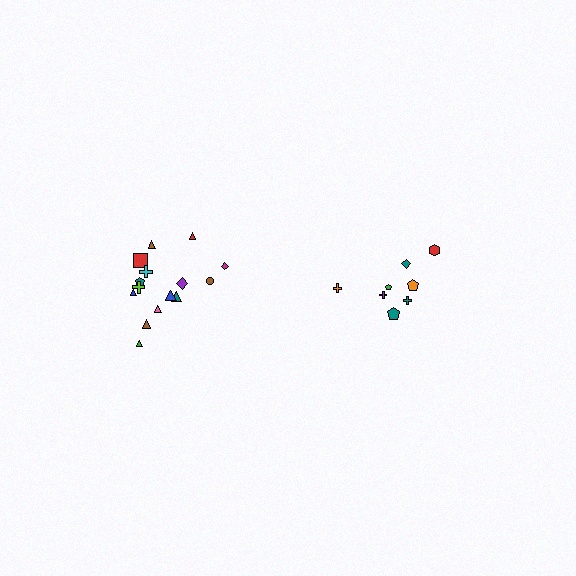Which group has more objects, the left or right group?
The left group.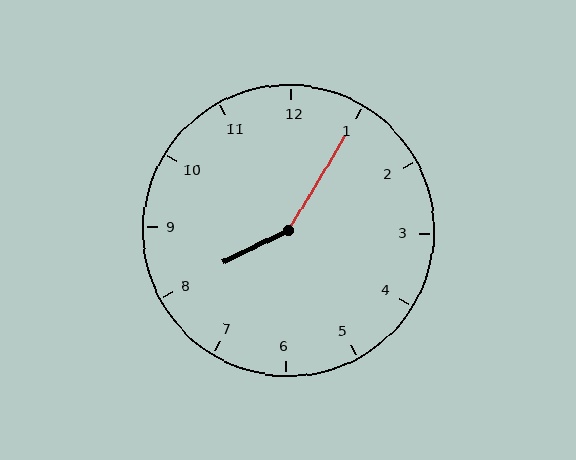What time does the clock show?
8:05.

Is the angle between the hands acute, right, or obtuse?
It is obtuse.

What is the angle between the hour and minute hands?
Approximately 148 degrees.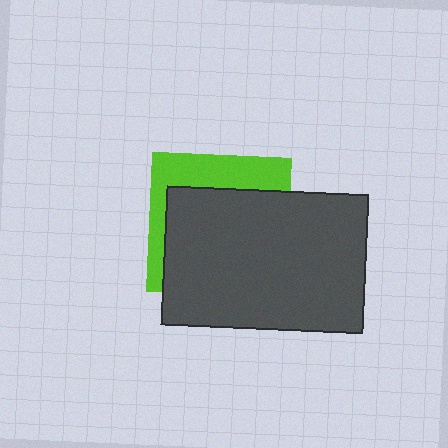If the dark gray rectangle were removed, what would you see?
You would see the complete lime square.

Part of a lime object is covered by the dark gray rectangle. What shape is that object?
It is a square.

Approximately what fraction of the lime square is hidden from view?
Roughly 68% of the lime square is hidden behind the dark gray rectangle.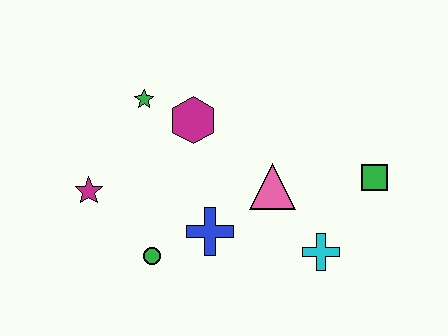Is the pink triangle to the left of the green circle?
No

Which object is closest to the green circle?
The blue cross is closest to the green circle.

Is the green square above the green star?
No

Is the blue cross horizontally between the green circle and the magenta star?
No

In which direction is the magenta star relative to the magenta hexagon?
The magenta star is to the left of the magenta hexagon.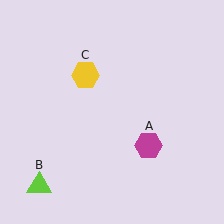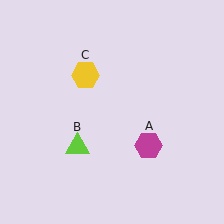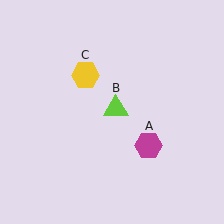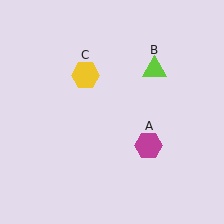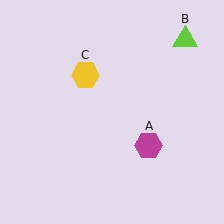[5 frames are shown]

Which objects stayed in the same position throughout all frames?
Magenta hexagon (object A) and yellow hexagon (object C) remained stationary.